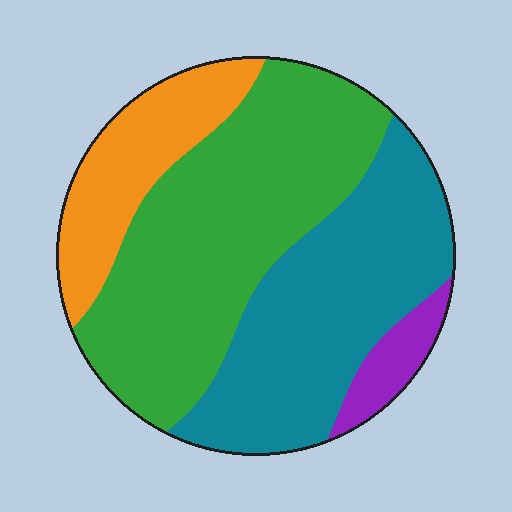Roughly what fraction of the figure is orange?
Orange covers 16% of the figure.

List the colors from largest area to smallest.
From largest to smallest: green, teal, orange, purple.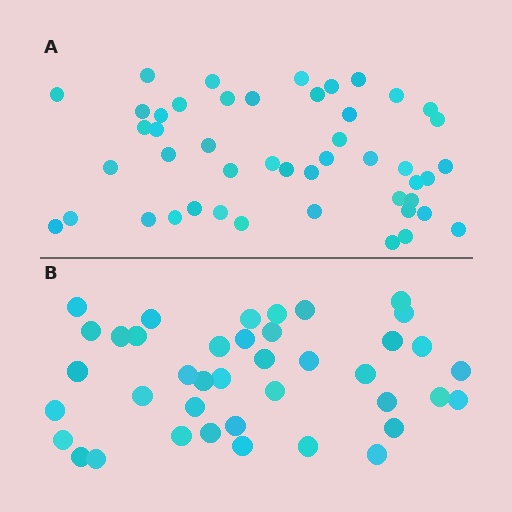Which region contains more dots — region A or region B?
Region A (the top region) has more dots.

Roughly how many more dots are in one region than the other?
Region A has roughly 8 or so more dots than region B.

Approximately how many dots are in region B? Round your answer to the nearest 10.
About 40 dots.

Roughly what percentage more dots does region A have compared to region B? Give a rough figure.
About 20% more.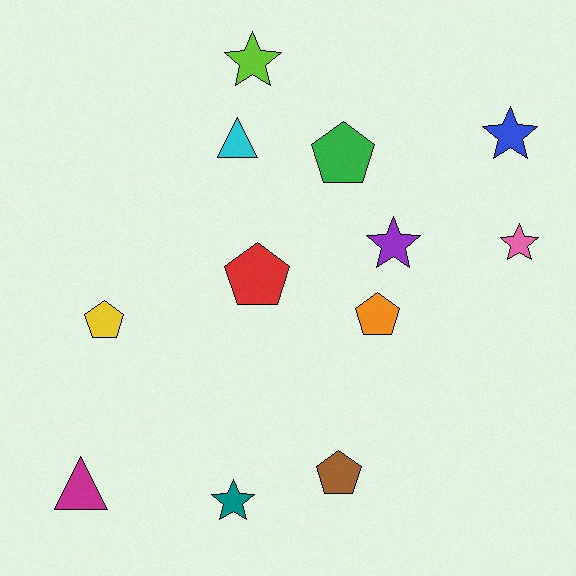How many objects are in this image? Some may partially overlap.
There are 12 objects.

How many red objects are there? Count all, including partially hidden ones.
There is 1 red object.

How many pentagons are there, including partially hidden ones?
There are 5 pentagons.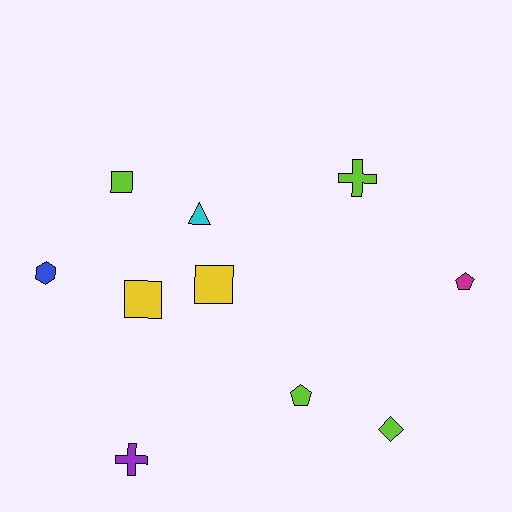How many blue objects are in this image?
There is 1 blue object.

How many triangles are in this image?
There is 1 triangle.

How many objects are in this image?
There are 10 objects.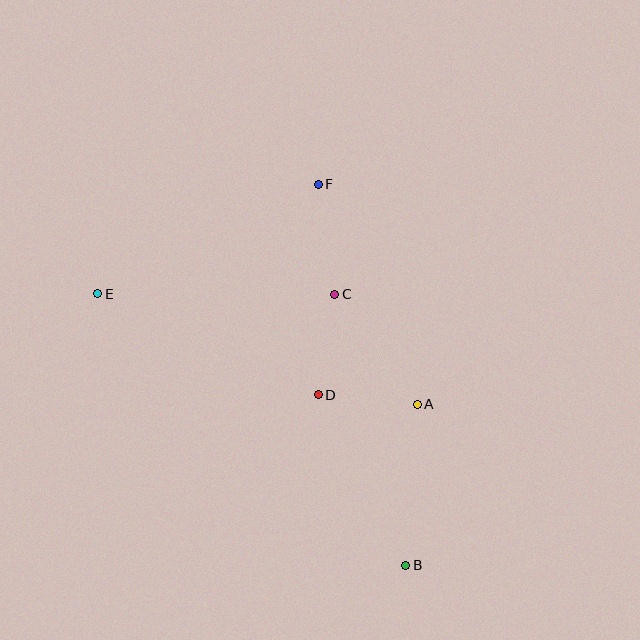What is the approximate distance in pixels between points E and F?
The distance between E and F is approximately 246 pixels.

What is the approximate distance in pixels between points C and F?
The distance between C and F is approximately 111 pixels.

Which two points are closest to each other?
Points A and D are closest to each other.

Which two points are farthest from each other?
Points B and E are farthest from each other.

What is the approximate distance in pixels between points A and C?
The distance between A and C is approximately 137 pixels.